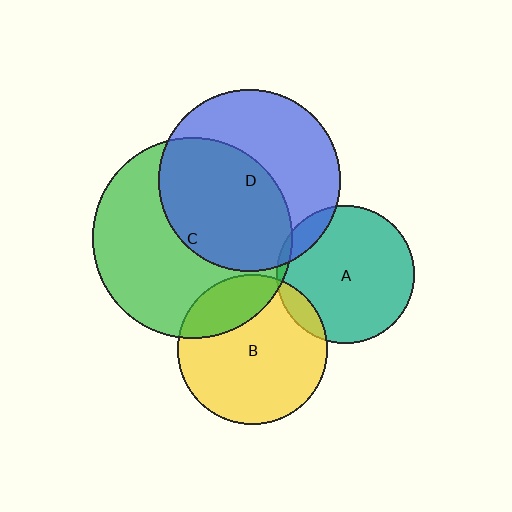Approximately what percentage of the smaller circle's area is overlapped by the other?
Approximately 10%.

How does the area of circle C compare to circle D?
Approximately 1.2 times.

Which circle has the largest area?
Circle C (green).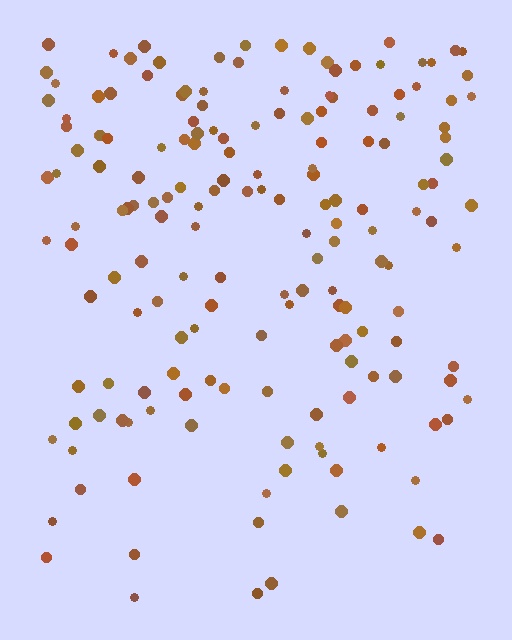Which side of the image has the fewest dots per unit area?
The bottom.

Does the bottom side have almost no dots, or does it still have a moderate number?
Still a moderate number, just noticeably fewer than the top.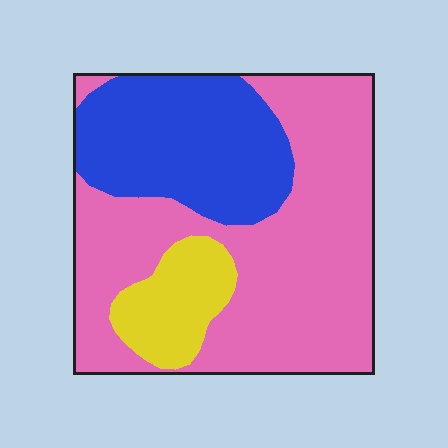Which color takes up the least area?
Yellow, at roughly 10%.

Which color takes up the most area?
Pink, at roughly 60%.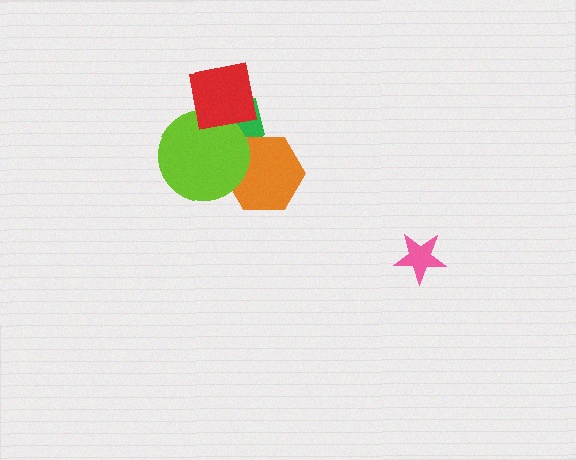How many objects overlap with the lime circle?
3 objects overlap with the lime circle.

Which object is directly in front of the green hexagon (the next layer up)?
The orange hexagon is directly in front of the green hexagon.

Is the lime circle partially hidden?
Yes, it is partially covered by another shape.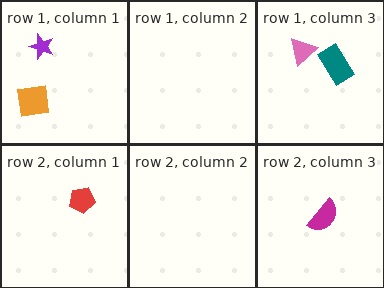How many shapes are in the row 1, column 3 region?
2.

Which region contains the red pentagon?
The row 2, column 1 region.